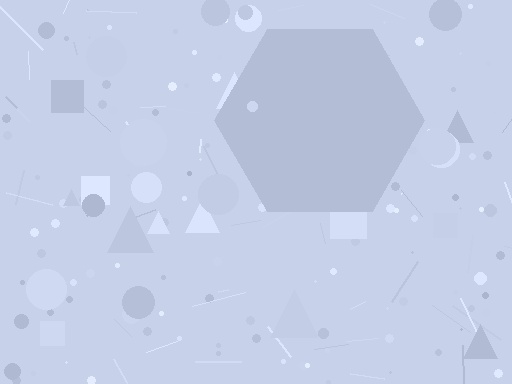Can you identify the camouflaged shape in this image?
The camouflaged shape is a hexagon.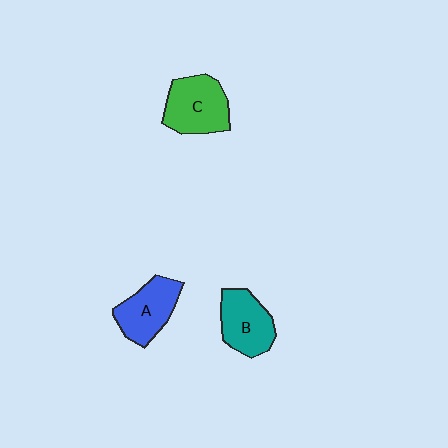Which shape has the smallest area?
Shape B (teal).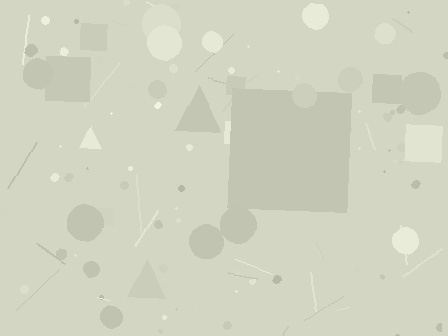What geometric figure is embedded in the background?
A square is embedded in the background.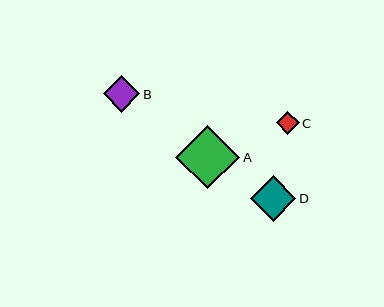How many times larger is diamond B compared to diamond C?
Diamond B is approximately 1.6 times the size of diamond C.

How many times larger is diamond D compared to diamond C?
Diamond D is approximately 2.0 times the size of diamond C.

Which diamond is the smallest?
Diamond C is the smallest with a size of approximately 23 pixels.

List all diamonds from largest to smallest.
From largest to smallest: A, D, B, C.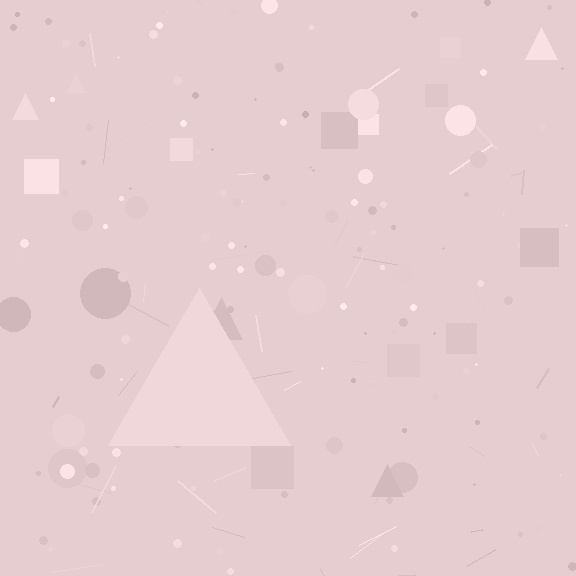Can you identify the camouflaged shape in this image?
The camouflaged shape is a triangle.